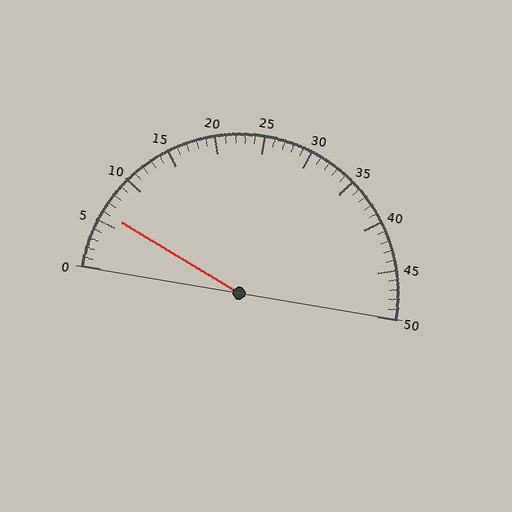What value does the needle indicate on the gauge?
The needle indicates approximately 6.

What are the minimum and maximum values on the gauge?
The gauge ranges from 0 to 50.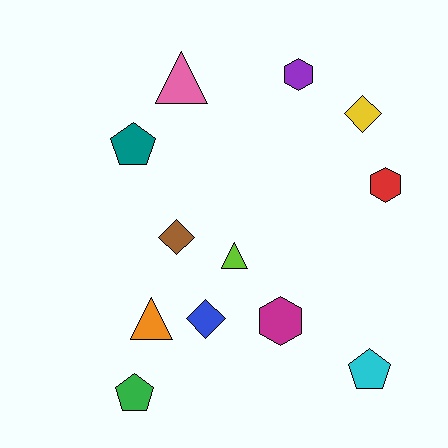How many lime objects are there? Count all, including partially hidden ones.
There is 1 lime object.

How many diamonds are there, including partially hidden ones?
There are 3 diamonds.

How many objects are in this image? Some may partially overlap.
There are 12 objects.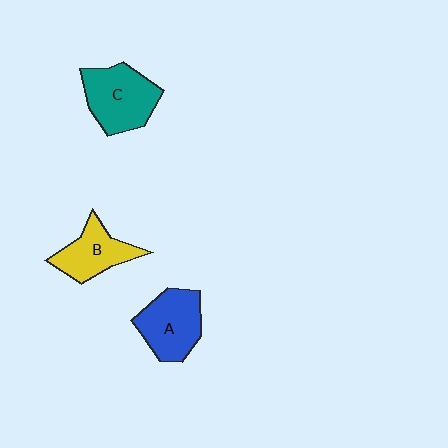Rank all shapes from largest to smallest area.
From largest to smallest: C (teal), A (blue), B (yellow).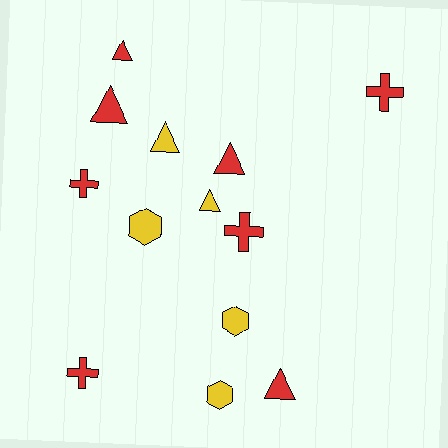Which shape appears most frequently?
Triangle, with 6 objects.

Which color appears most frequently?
Red, with 8 objects.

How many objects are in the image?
There are 13 objects.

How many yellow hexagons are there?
There are 3 yellow hexagons.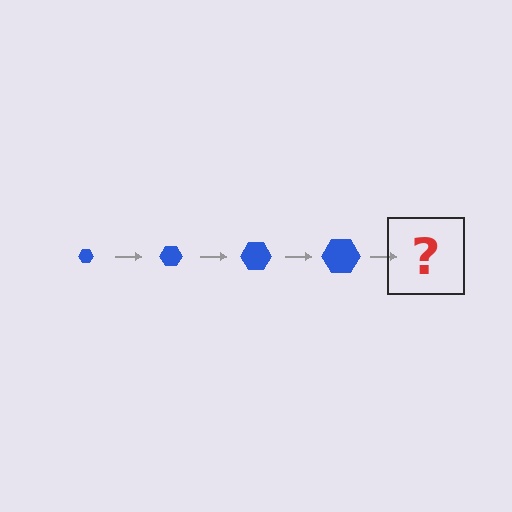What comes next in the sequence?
The next element should be a blue hexagon, larger than the previous one.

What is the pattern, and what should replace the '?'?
The pattern is that the hexagon gets progressively larger each step. The '?' should be a blue hexagon, larger than the previous one.